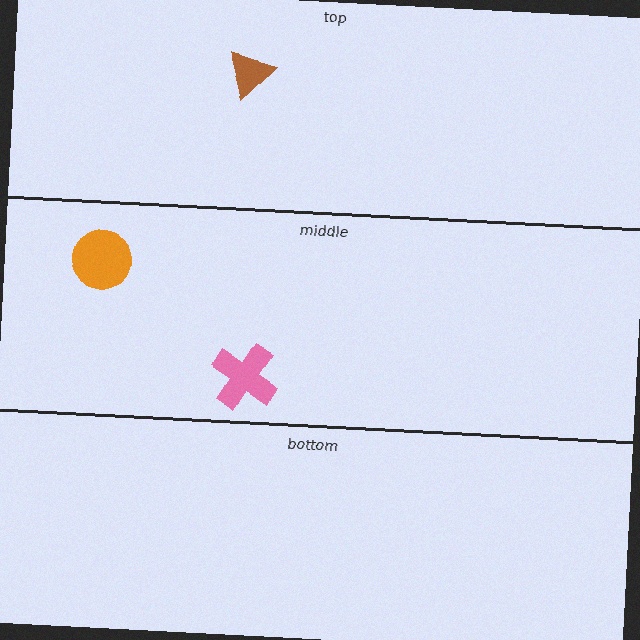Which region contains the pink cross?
The middle region.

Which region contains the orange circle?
The middle region.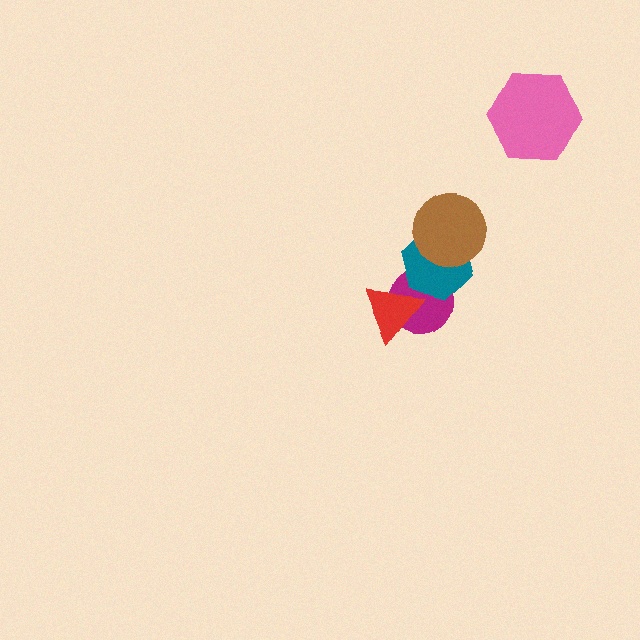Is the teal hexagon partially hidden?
Yes, it is partially covered by another shape.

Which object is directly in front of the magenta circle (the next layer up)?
The teal hexagon is directly in front of the magenta circle.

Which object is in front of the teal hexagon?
The brown circle is in front of the teal hexagon.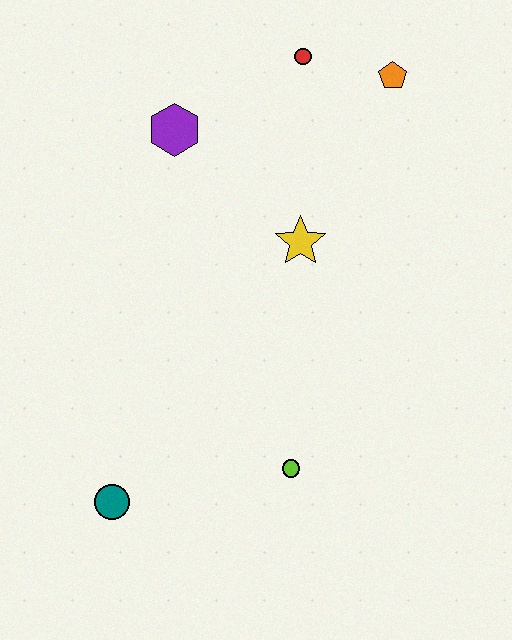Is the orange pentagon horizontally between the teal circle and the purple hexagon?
No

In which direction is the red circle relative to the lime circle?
The red circle is above the lime circle.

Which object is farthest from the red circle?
The teal circle is farthest from the red circle.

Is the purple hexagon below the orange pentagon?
Yes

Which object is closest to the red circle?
The orange pentagon is closest to the red circle.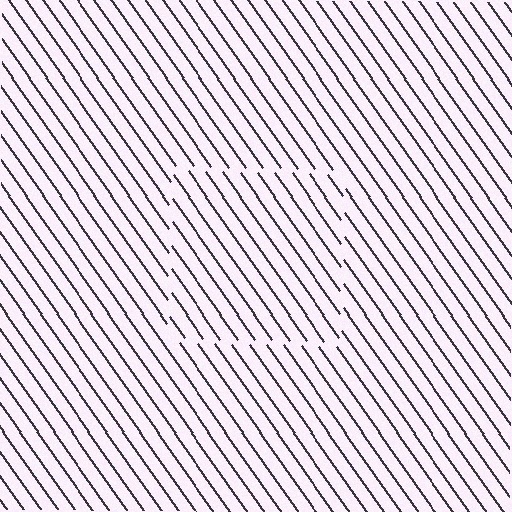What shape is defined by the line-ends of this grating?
An illusory square. The interior of the shape contains the same grating, shifted by half a period — the contour is defined by the phase discontinuity where line-ends from the inner and outer gratings abut.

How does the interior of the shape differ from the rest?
The interior of the shape contains the same grating, shifted by half a period — the contour is defined by the phase discontinuity where line-ends from the inner and outer gratings abut.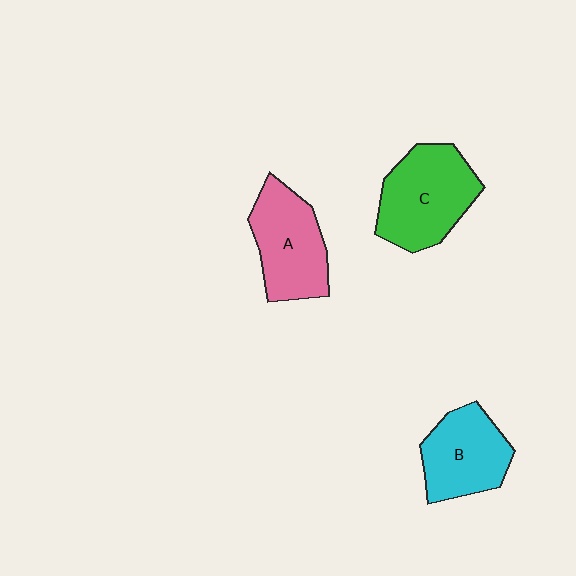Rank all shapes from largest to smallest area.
From largest to smallest: C (green), A (pink), B (cyan).